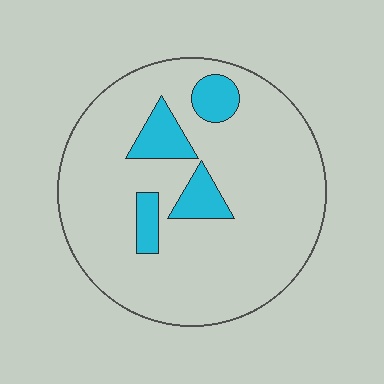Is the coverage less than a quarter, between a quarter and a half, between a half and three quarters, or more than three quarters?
Less than a quarter.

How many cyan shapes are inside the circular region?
4.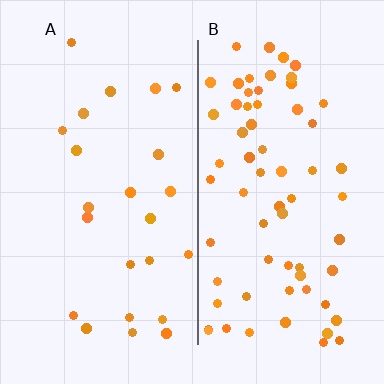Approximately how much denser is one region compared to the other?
Approximately 2.8× — region B over region A.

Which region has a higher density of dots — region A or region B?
B (the right).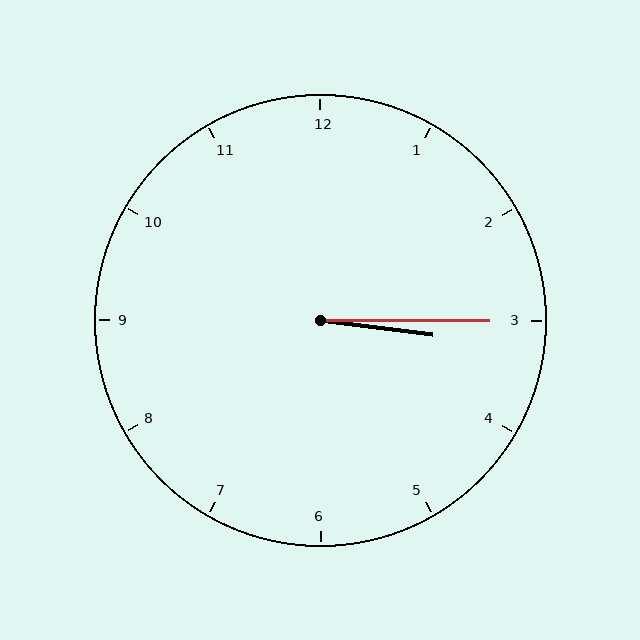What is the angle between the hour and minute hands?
Approximately 8 degrees.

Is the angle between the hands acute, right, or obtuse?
It is acute.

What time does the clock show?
3:15.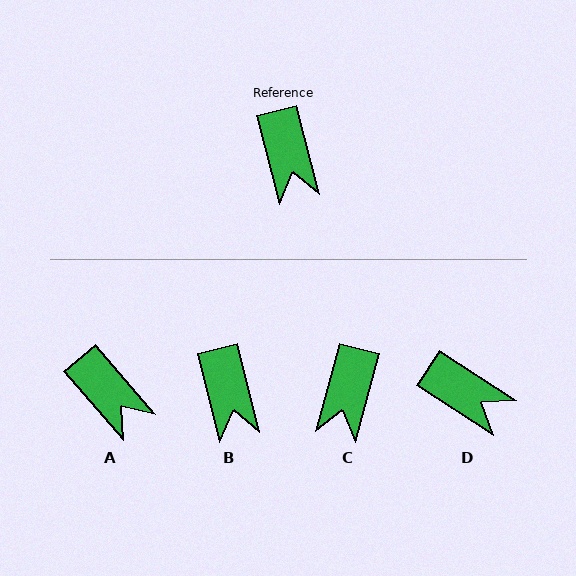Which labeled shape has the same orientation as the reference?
B.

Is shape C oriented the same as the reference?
No, it is off by about 30 degrees.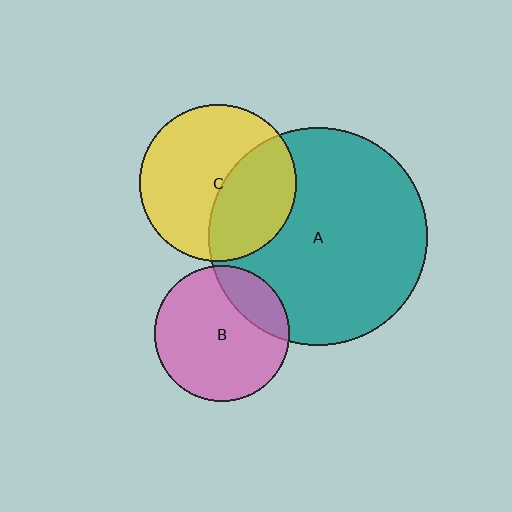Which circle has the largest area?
Circle A (teal).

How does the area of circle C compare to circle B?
Approximately 1.3 times.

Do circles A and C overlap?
Yes.